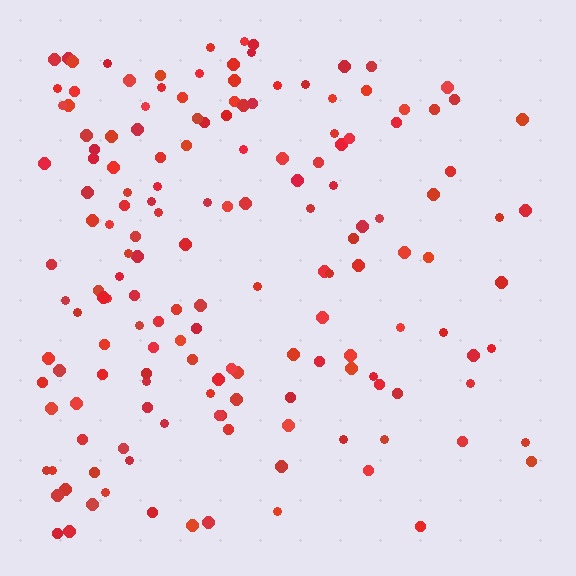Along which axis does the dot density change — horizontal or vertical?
Horizontal.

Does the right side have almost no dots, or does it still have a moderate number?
Still a moderate number, just noticeably fewer than the left.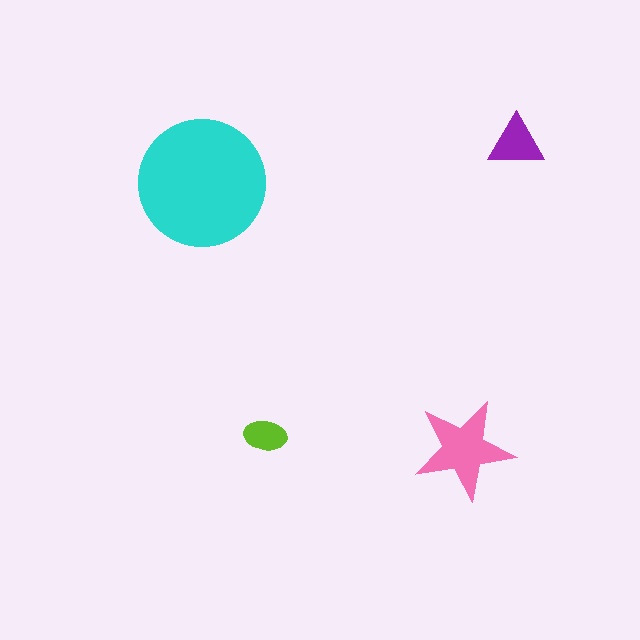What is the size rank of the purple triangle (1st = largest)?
3rd.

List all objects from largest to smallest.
The cyan circle, the pink star, the purple triangle, the lime ellipse.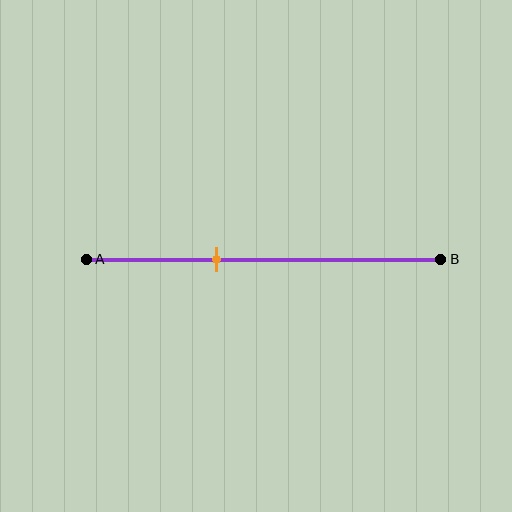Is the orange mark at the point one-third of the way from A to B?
No, the mark is at about 35% from A, not at the 33% one-third point.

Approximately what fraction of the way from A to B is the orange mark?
The orange mark is approximately 35% of the way from A to B.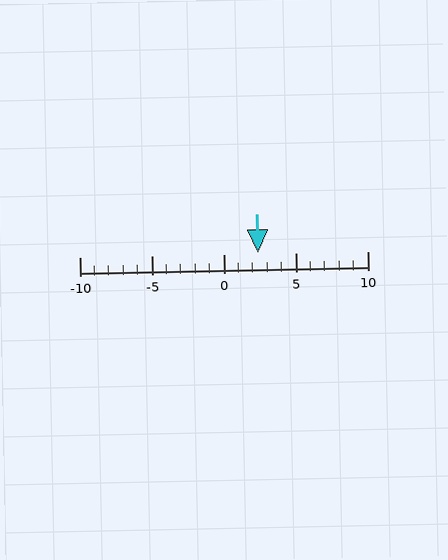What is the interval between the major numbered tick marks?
The major tick marks are spaced 5 units apart.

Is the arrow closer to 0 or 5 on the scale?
The arrow is closer to 0.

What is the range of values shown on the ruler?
The ruler shows values from -10 to 10.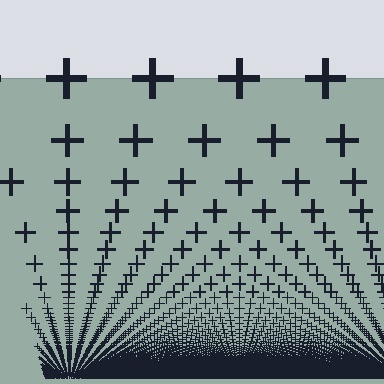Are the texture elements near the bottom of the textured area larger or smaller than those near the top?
Smaller. The gradient is inverted — elements near the bottom are smaller and denser.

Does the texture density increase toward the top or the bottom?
Density increases toward the bottom.